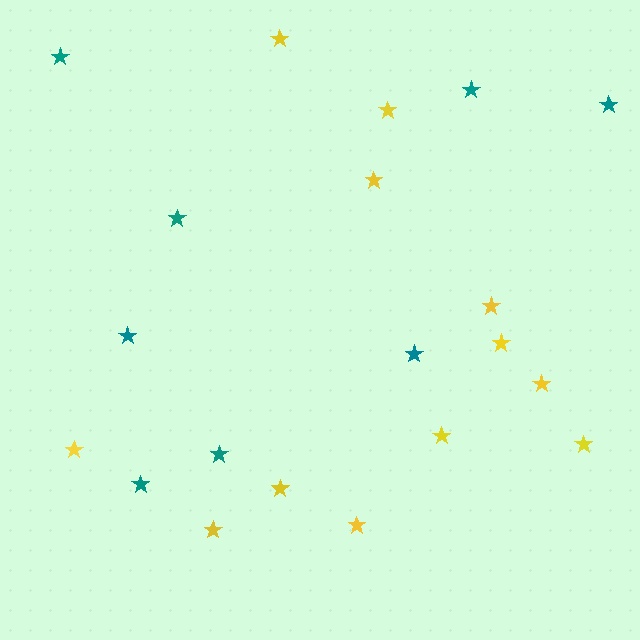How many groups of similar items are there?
There are 2 groups: one group of yellow stars (12) and one group of teal stars (8).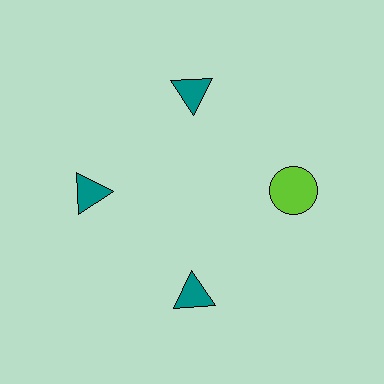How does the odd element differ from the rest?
It differs in both color (lime instead of teal) and shape (circle instead of triangle).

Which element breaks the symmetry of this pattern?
The lime circle at roughly the 3 o'clock position breaks the symmetry. All other shapes are teal triangles.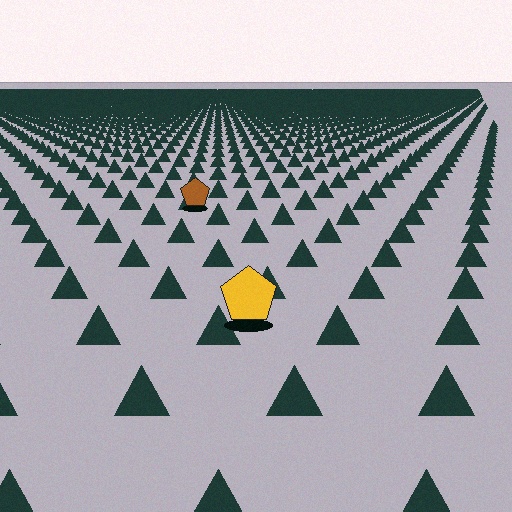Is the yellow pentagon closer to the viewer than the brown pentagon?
Yes. The yellow pentagon is closer — you can tell from the texture gradient: the ground texture is coarser near it.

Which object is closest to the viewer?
The yellow pentagon is closest. The texture marks near it are larger and more spread out.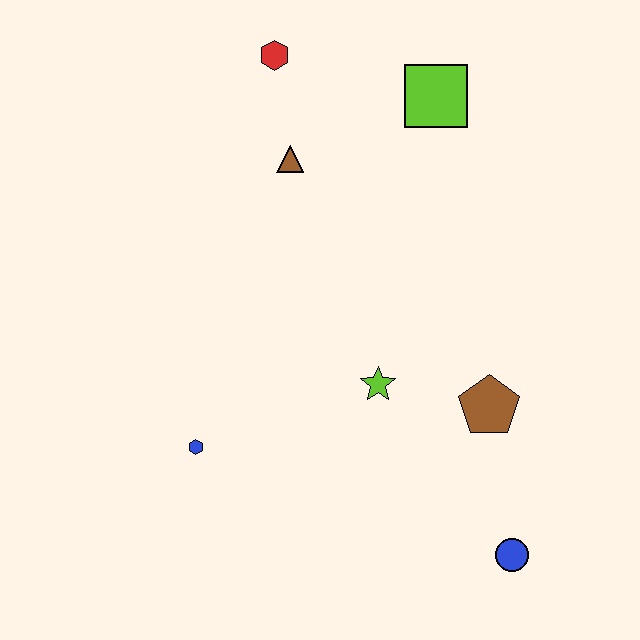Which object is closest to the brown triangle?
The red hexagon is closest to the brown triangle.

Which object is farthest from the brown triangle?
The blue circle is farthest from the brown triangle.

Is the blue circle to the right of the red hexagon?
Yes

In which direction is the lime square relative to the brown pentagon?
The lime square is above the brown pentagon.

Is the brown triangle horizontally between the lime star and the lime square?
No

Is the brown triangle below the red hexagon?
Yes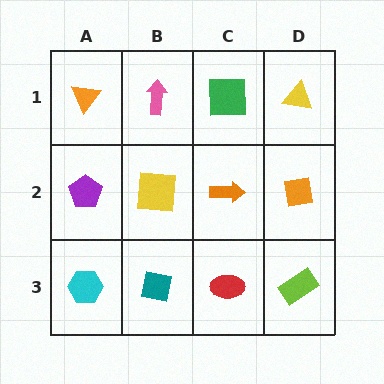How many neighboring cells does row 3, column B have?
3.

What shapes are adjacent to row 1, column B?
A yellow square (row 2, column B), an orange triangle (row 1, column A), a green square (row 1, column C).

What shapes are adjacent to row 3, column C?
An orange arrow (row 2, column C), a teal square (row 3, column B), a lime rectangle (row 3, column D).